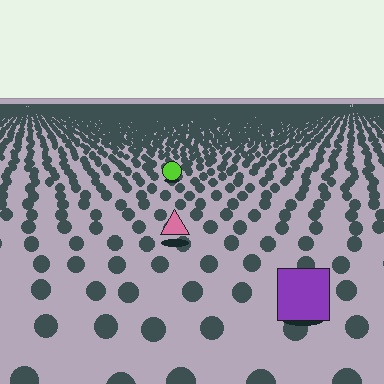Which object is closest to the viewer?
The purple square is closest. The texture marks near it are larger and more spread out.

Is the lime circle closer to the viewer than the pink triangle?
No. The pink triangle is closer — you can tell from the texture gradient: the ground texture is coarser near it.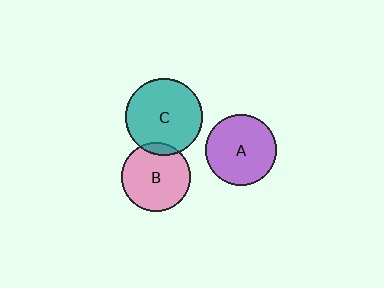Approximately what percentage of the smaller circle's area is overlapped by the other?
Approximately 10%.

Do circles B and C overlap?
Yes.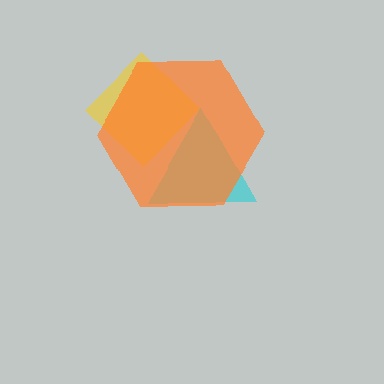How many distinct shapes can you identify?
There are 3 distinct shapes: a cyan triangle, a yellow diamond, an orange hexagon.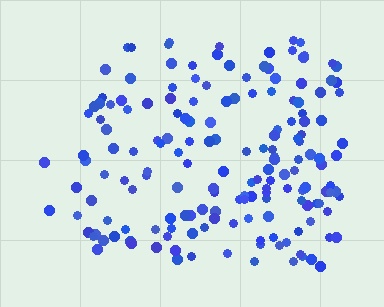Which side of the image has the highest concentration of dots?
The right.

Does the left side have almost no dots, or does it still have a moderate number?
Still a moderate number, just noticeably fewer than the right.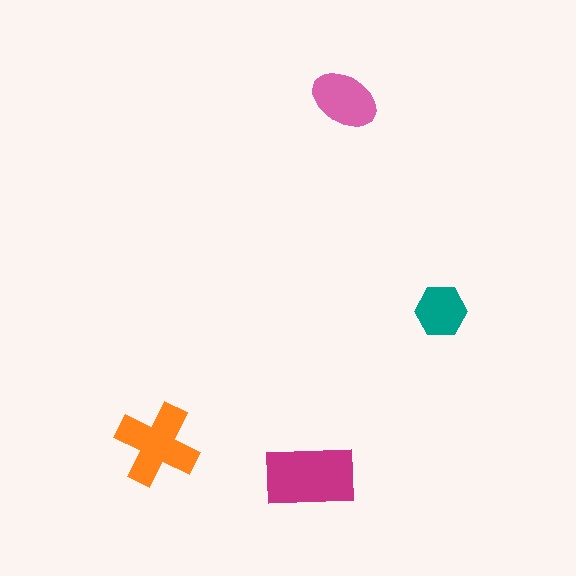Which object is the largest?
The magenta rectangle.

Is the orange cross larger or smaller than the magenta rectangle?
Smaller.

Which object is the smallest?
The teal hexagon.